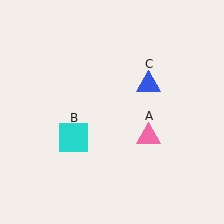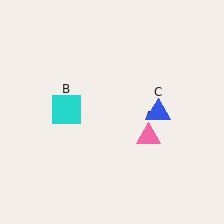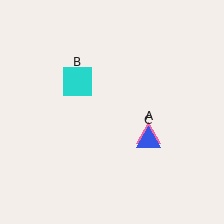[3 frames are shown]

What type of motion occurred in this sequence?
The cyan square (object B), blue triangle (object C) rotated clockwise around the center of the scene.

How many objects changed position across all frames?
2 objects changed position: cyan square (object B), blue triangle (object C).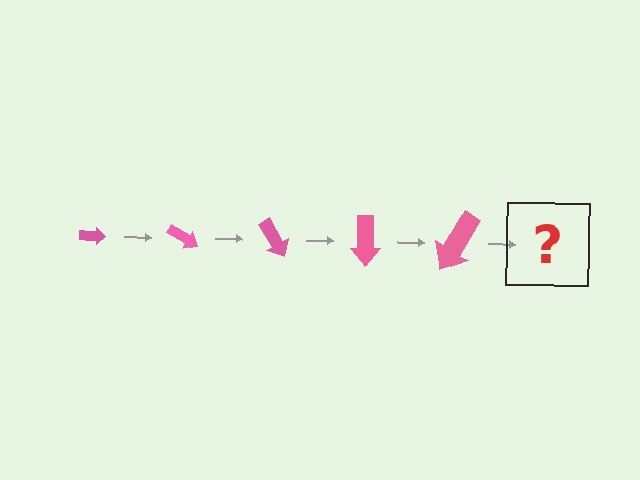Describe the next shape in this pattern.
It should be an arrow, larger than the previous one and rotated 150 degrees from the start.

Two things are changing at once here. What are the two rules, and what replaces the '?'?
The two rules are that the arrow grows larger each step and it rotates 30 degrees each step. The '?' should be an arrow, larger than the previous one and rotated 150 degrees from the start.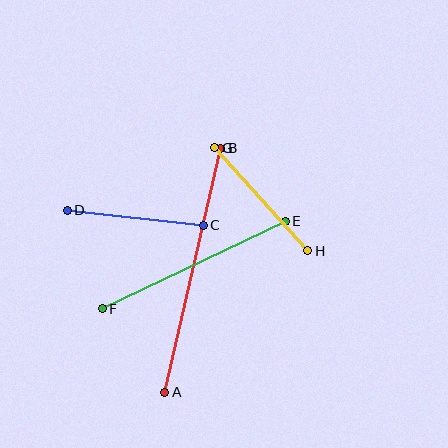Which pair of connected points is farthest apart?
Points A and B are farthest apart.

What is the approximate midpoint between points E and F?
The midpoint is at approximately (194, 265) pixels.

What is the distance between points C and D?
The distance is approximately 137 pixels.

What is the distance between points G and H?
The distance is approximately 139 pixels.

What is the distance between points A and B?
The distance is approximately 250 pixels.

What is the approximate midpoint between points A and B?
The midpoint is at approximately (193, 270) pixels.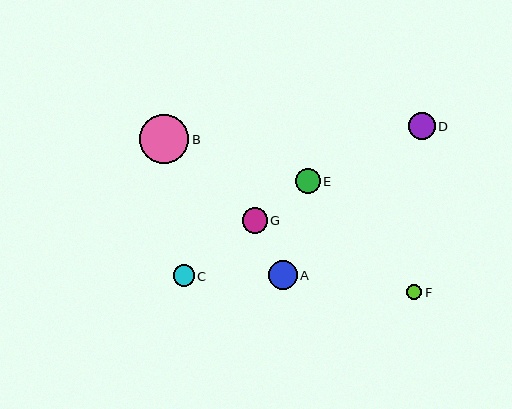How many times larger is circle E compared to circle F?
Circle E is approximately 1.7 times the size of circle F.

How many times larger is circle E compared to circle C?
Circle E is approximately 1.2 times the size of circle C.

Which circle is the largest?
Circle B is the largest with a size of approximately 49 pixels.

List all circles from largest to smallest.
From largest to smallest: B, A, D, E, G, C, F.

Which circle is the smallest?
Circle F is the smallest with a size of approximately 15 pixels.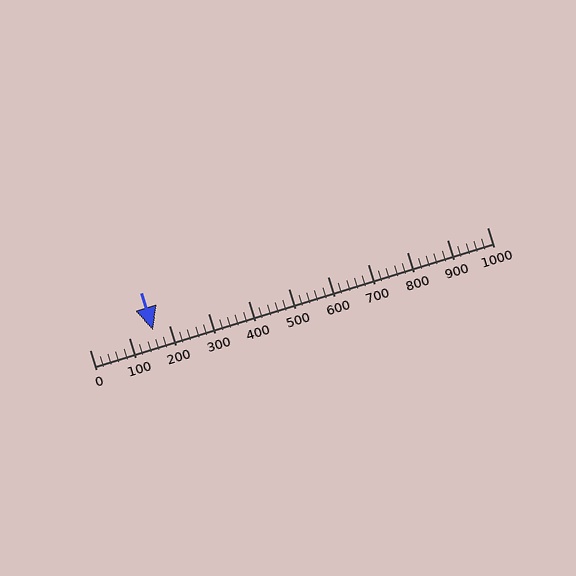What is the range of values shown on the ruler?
The ruler shows values from 0 to 1000.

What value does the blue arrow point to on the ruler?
The blue arrow points to approximately 160.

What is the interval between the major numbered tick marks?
The major tick marks are spaced 100 units apart.